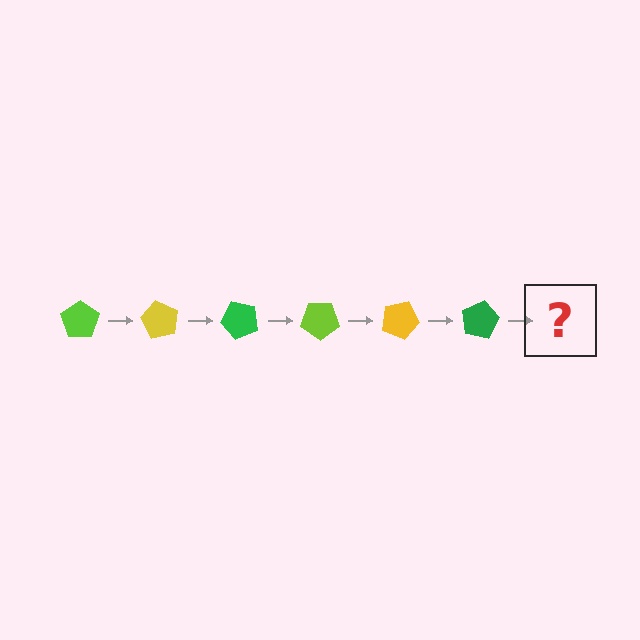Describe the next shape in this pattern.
It should be a lime pentagon, rotated 360 degrees from the start.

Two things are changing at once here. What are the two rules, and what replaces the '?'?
The two rules are that it rotates 60 degrees each step and the color cycles through lime, yellow, and green. The '?' should be a lime pentagon, rotated 360 degrees from the start.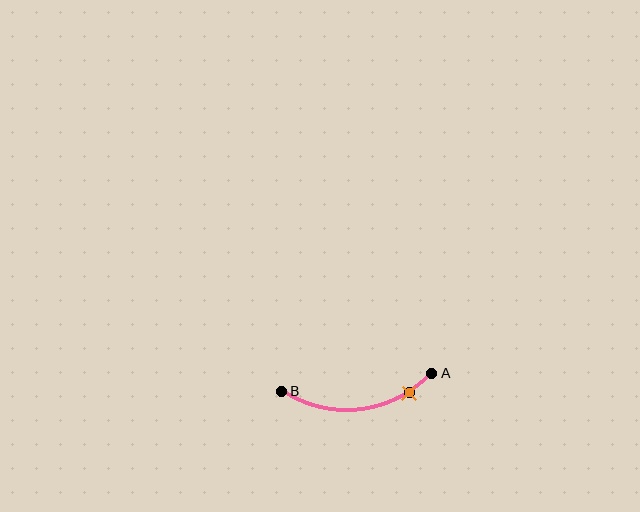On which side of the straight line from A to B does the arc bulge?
The arc bulges below the straight line connecting A and B.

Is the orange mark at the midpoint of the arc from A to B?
No. The orange mark lies on the arc but is closer to endpoint A. The arc midpoint would be at the point on the curve equidistant along the arc from both A and B.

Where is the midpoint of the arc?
The arc midpoint is the point on the curve farthest from the straight line joining A and B. It sits below that line.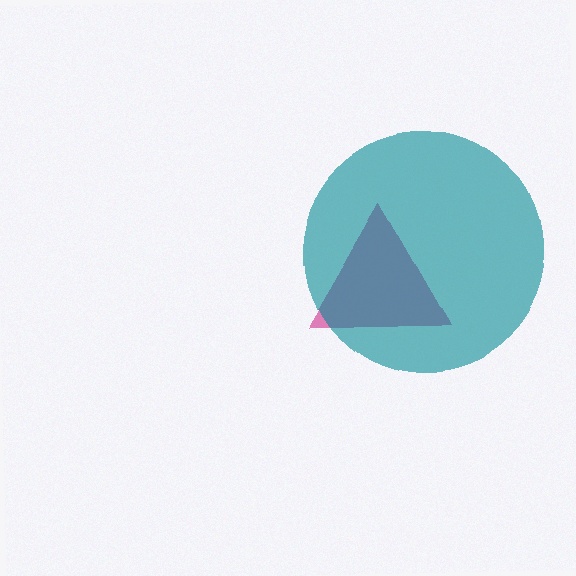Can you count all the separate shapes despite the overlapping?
Yes, there are 2 separate shapes.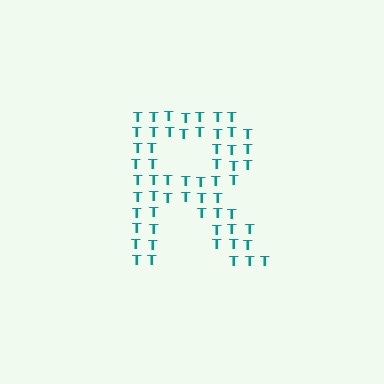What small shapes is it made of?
It is made of small letter T's.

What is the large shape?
The large shape is the letter R.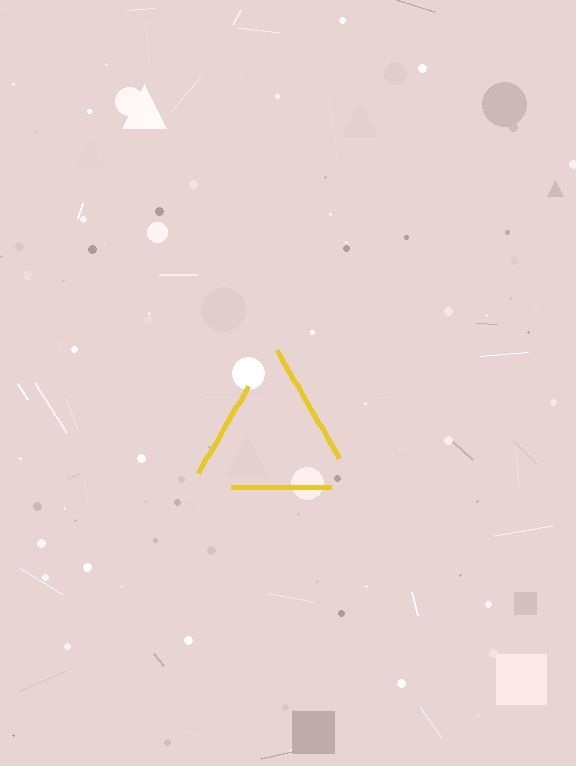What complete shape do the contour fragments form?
The contour fragments form a triangle.